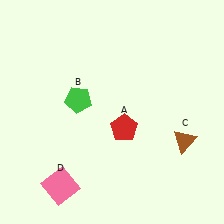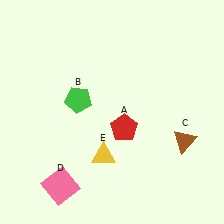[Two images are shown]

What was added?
A yellow triangle (E) was added in Image 2.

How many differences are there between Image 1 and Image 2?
There is 1 difference between the two images.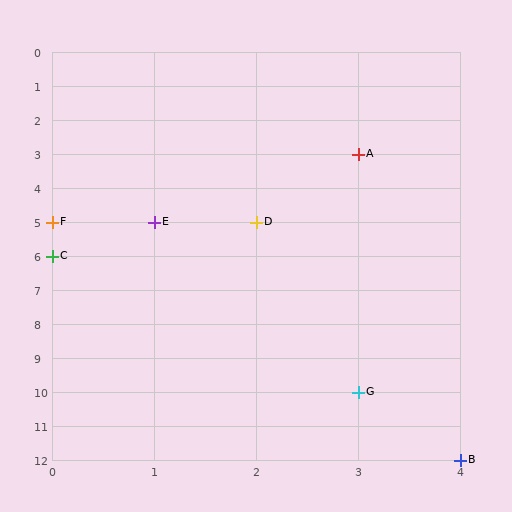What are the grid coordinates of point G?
Point G is at grid coordinates (3, 10).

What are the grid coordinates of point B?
Point B is at grid coordinates (4, 12).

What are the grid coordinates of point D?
Point D is at grid coordinates (2, 5).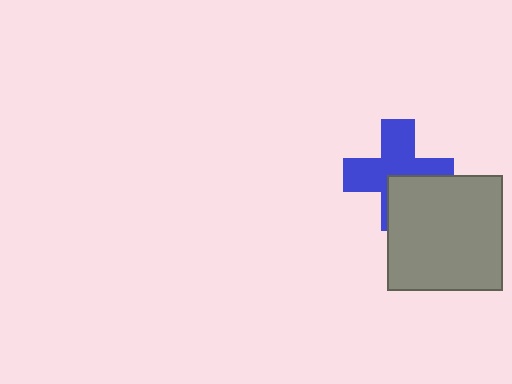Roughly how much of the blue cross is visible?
Most of it is visible (roughly 66%).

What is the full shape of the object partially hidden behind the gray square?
The partially hidden object is a blue cross.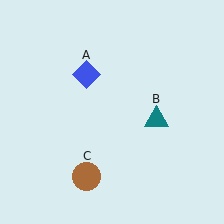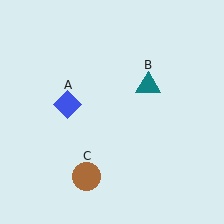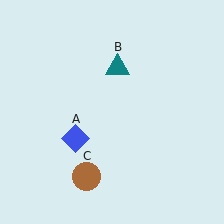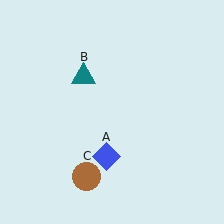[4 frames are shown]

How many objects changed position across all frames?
2 objects changed position: blue diamond (object A), teal triangle (object B).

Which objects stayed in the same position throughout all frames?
Brown circle (object C) remained stationary.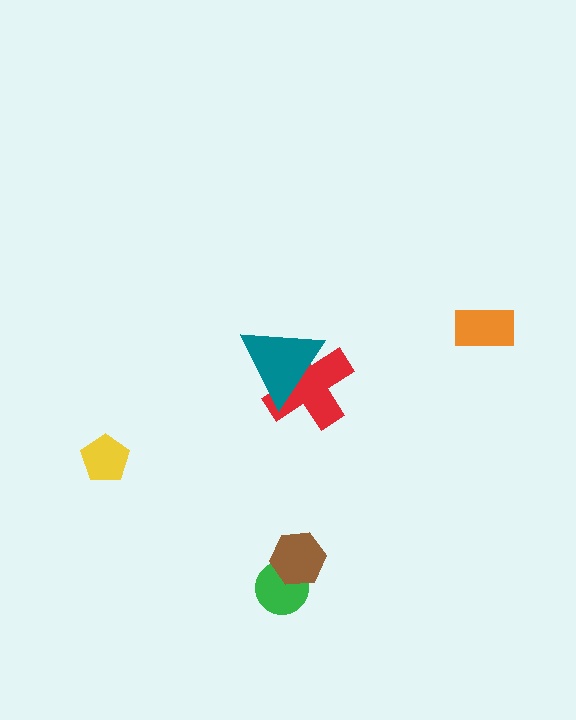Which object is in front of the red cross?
The teal triangle is in front of the red cross.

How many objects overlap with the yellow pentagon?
0 objects overlap with the yellow pentagon.